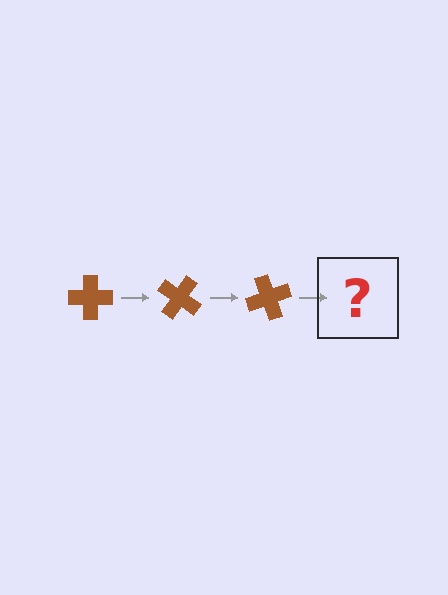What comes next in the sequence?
The next element should be a brown cross rotated 105 degrees.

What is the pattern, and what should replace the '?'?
The pattern is that the cross rotates 35 degrees each step. The '?' should be a brown cross rotated 105 degrees.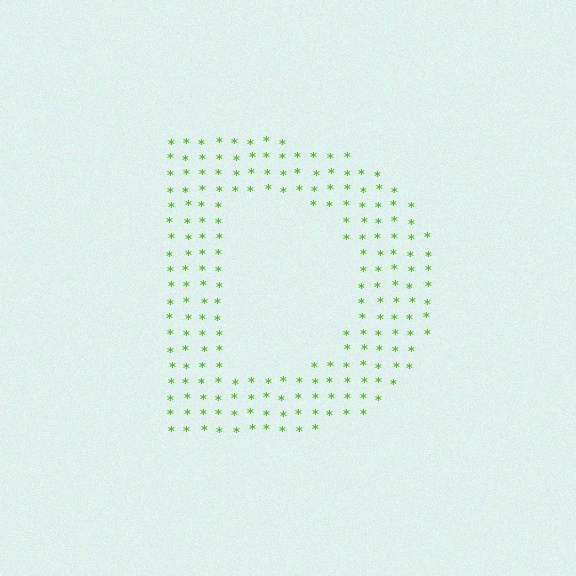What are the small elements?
The small elements are asterisks.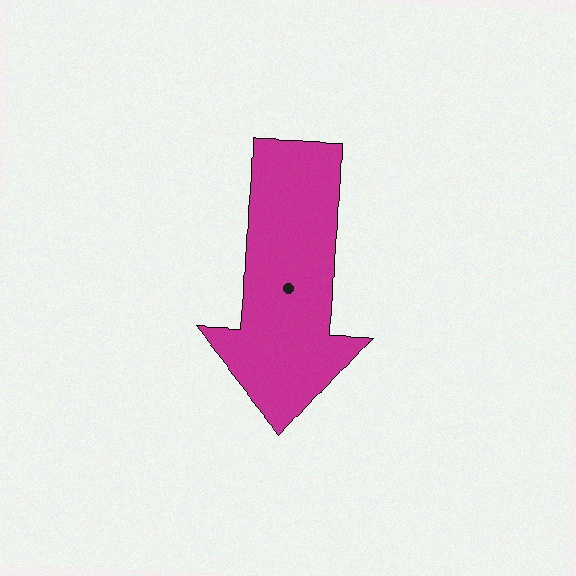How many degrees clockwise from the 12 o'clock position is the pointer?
Approximately 182 degrees.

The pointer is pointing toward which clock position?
Roughly 6 o'clock.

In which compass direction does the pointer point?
South.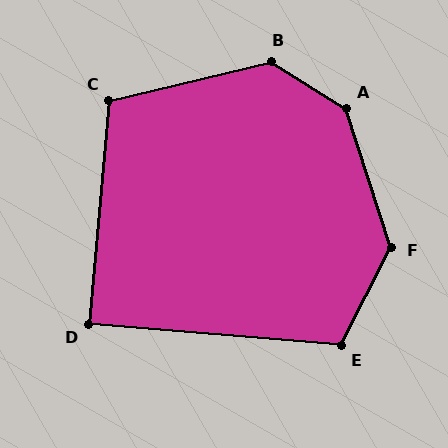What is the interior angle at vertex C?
Approximately 108 degrees (obtuse).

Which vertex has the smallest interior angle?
D, at approximately 90 degrees.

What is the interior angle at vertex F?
Approximately 135 degrees (obtuse).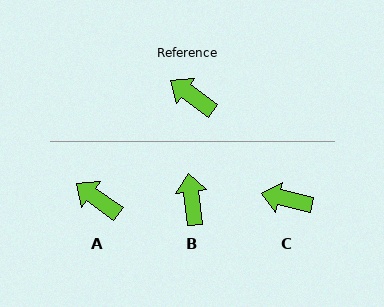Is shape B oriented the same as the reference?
No, it is off by about 48 degrees.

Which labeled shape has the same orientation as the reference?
A.